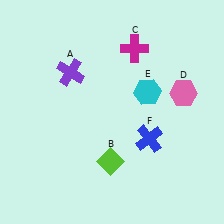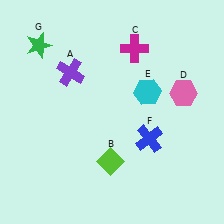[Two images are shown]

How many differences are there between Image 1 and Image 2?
There is 1 difference between the two images.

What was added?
A green star (G) was added in Image 2.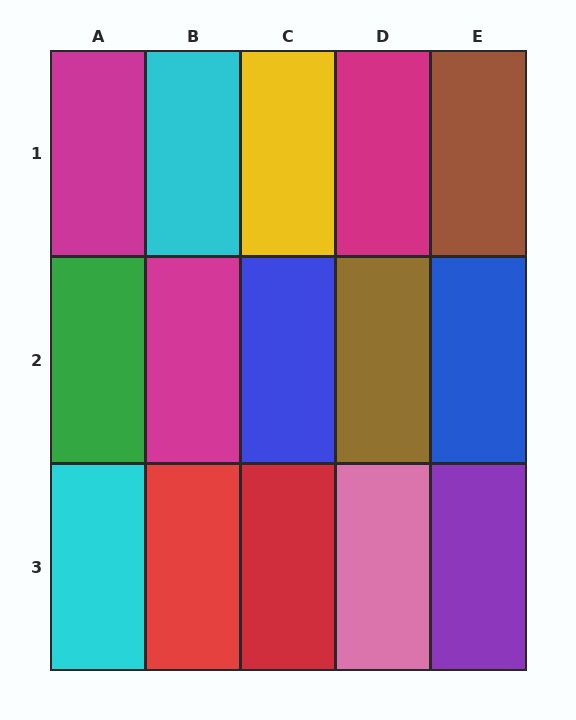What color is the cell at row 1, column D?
Magenta.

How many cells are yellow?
1 cell is yellow.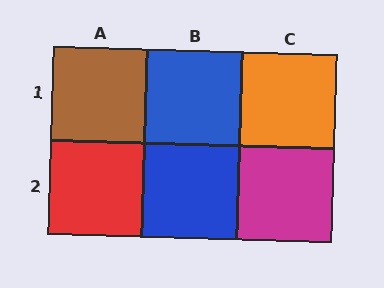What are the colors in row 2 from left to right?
Red, blue, magenta.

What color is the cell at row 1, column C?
Orange.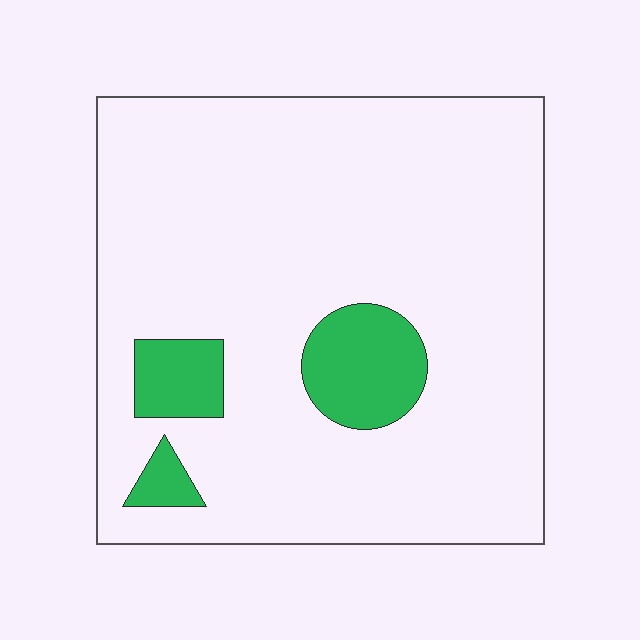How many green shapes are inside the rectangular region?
3.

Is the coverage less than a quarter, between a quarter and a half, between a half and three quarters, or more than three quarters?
Less than a quarter.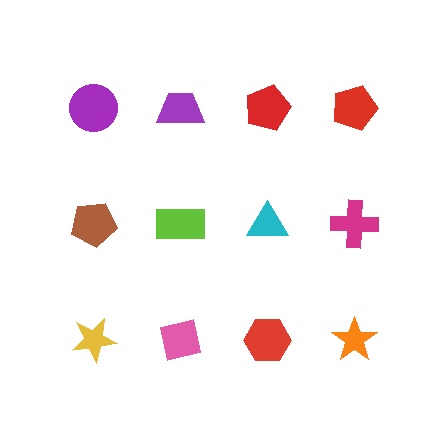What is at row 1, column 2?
A purple trapezoid.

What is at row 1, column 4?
A red pentagon.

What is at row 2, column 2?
A lime rectangle.